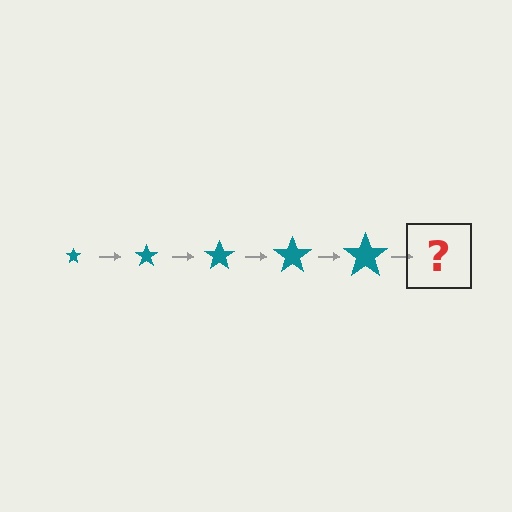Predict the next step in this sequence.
The next step is a teal star, larger than the previous one.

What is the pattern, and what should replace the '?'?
The pattern is that the star gets progressively larger each step. The '?' should be a teal star, larger than the previous one.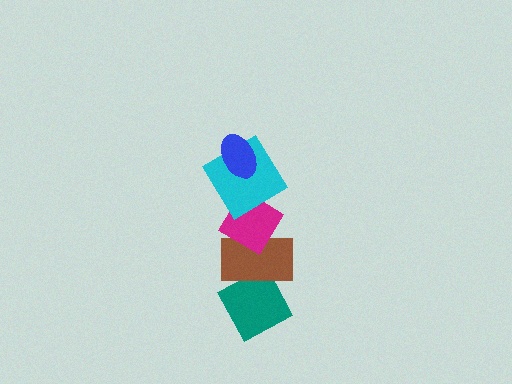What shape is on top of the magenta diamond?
The cyan diamond is on top of the magenta diamond.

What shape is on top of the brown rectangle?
The magenta diamond is on top of the brown rectangle.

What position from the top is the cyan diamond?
The cyan diamond is 2nd from the top.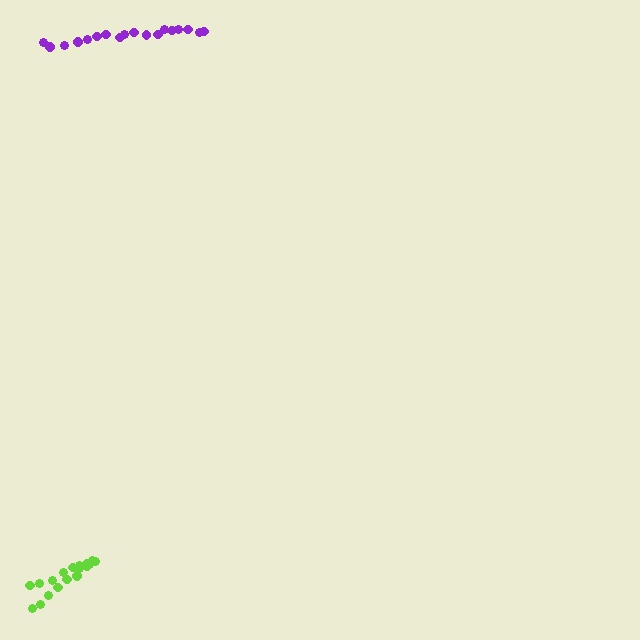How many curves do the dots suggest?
There are 2 distinct paths.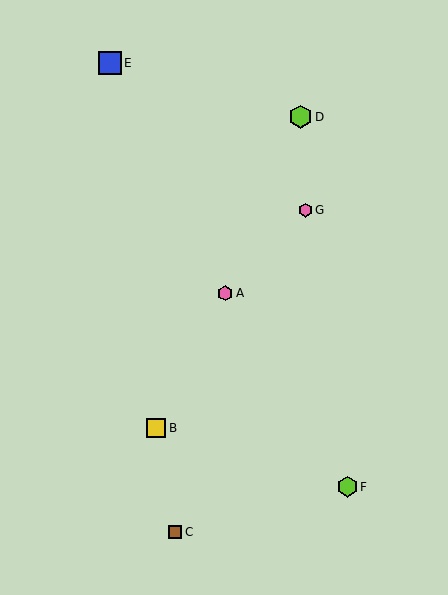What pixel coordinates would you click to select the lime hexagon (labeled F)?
Click at (347, 487) to select the lime hexagon F.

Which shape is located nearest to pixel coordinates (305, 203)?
The pink hexagon (labeled G) at (305, 210) is nearest to that location.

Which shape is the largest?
The lime hexagon (labeled D) is the largest.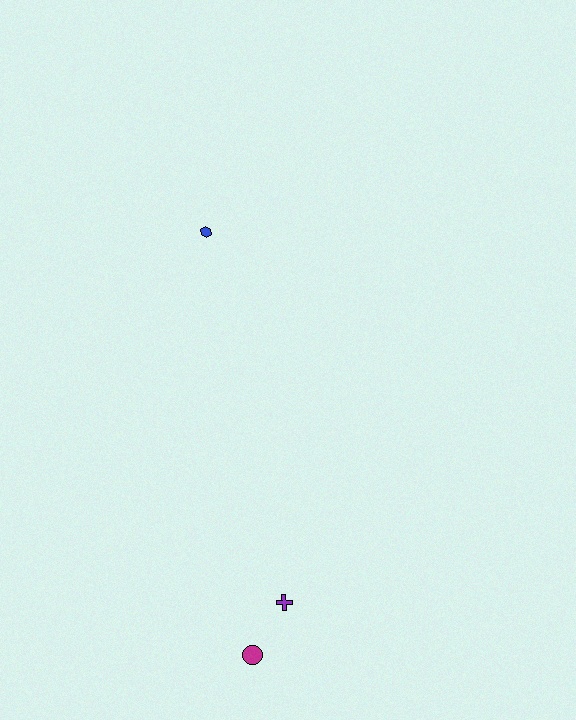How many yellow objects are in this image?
There are no yellow objects.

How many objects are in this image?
There are 3 objects.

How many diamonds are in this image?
There are no diamonds.